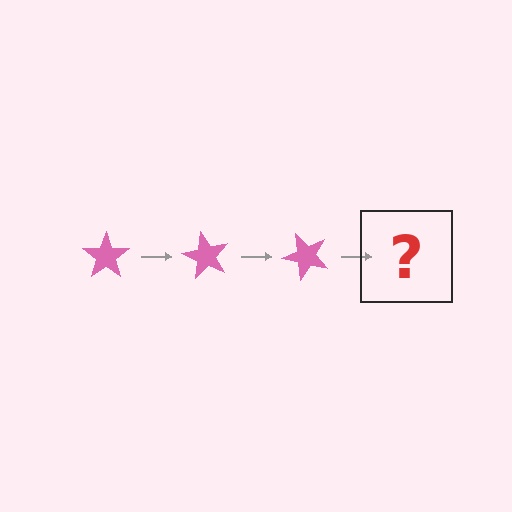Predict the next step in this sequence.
The next step is a pink star rotated 180 degrees.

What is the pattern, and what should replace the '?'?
The pattern is that the star rotates 60 degrees each step. The '?' should be a pink star rotated 180 degrees.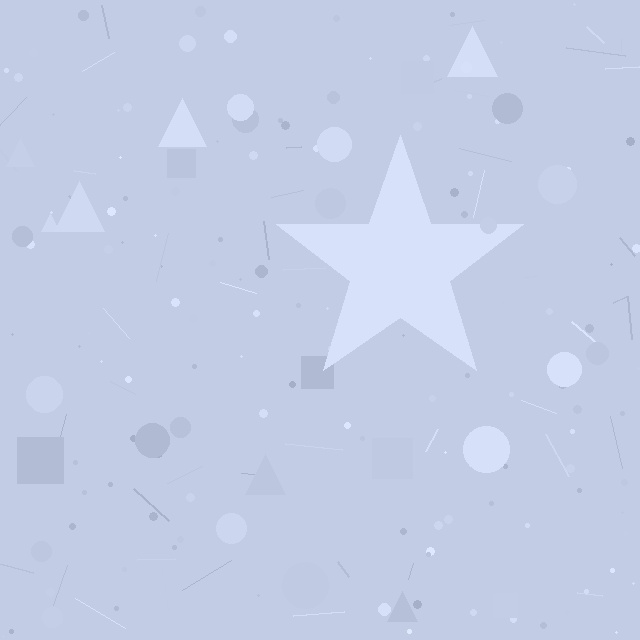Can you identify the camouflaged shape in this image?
The camouflaged shape is a star.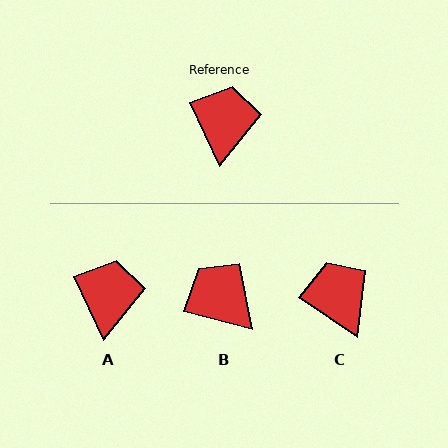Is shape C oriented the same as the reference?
No, it is off by about 32 degrees.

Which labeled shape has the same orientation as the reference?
A.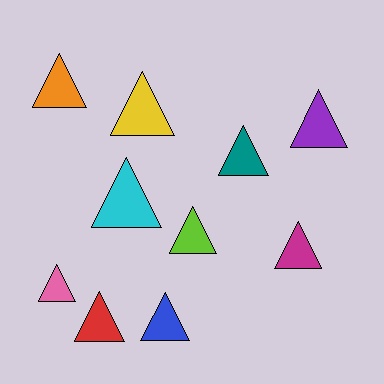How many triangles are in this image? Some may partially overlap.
There are 10 triangles.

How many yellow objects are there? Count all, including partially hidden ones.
There is 1 yellow object.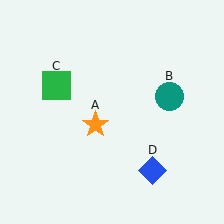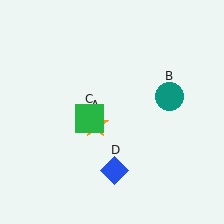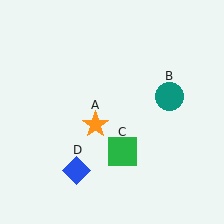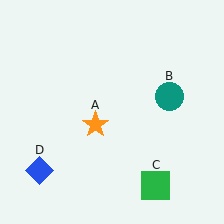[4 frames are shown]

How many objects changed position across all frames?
2 objects changed position: green square (object C), blue diamond (object D).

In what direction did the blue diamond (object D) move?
The blue diamond (object D) moved left.